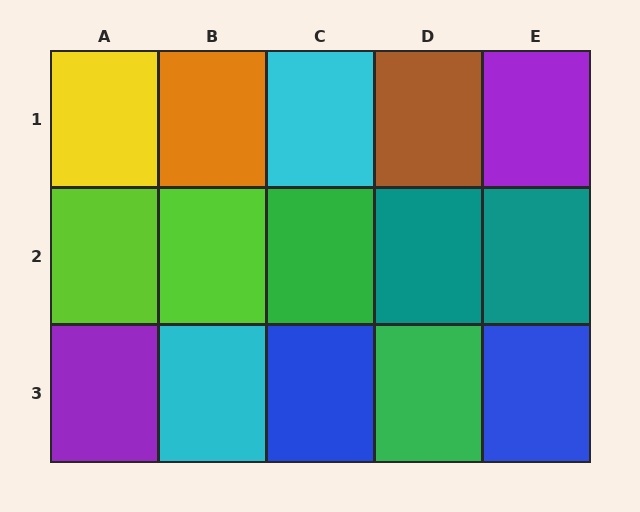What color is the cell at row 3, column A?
Purple.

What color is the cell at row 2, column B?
Lime.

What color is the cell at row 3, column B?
Cyan.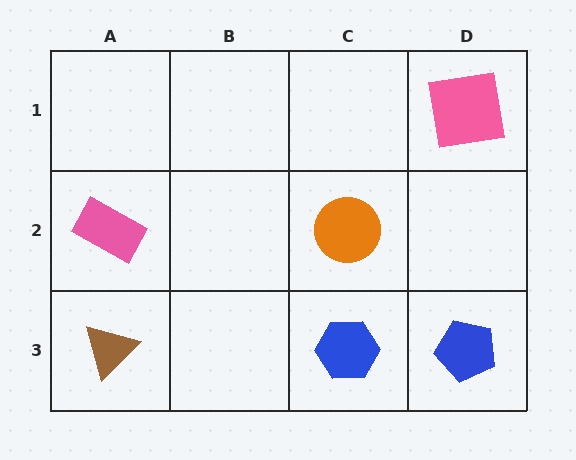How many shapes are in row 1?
1 shape.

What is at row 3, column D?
A blue pentagon.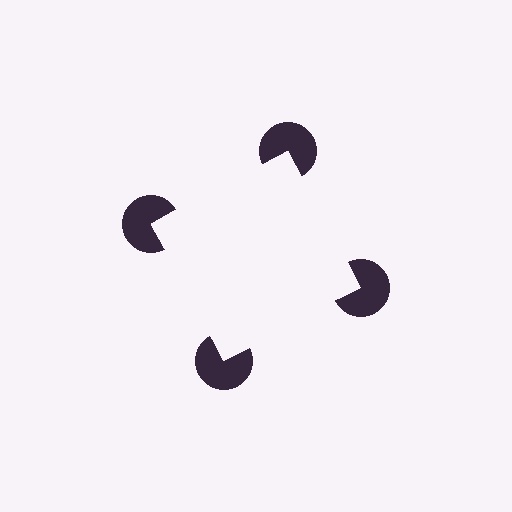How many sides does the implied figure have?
4 sides.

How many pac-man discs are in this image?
There are 4 — one at each vertex of the illusory square.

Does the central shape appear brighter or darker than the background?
It typically appears slightly brighter than the background, even though no actual brightness change is drawn.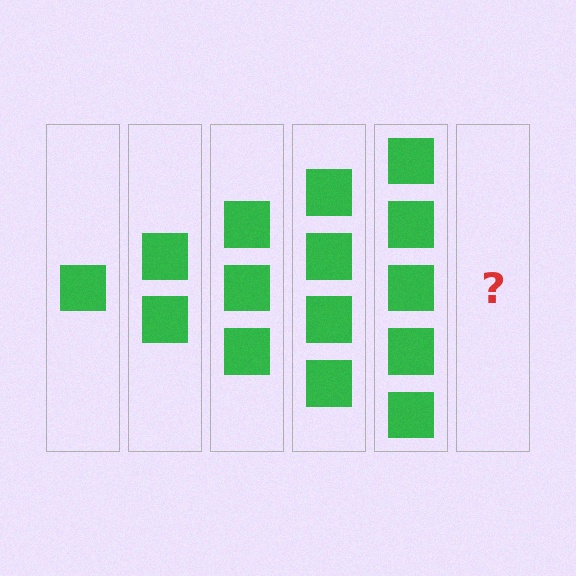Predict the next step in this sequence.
The next step is 6 squares.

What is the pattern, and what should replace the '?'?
The pattern is that each step adds one more square. The '?' should be 6 squares.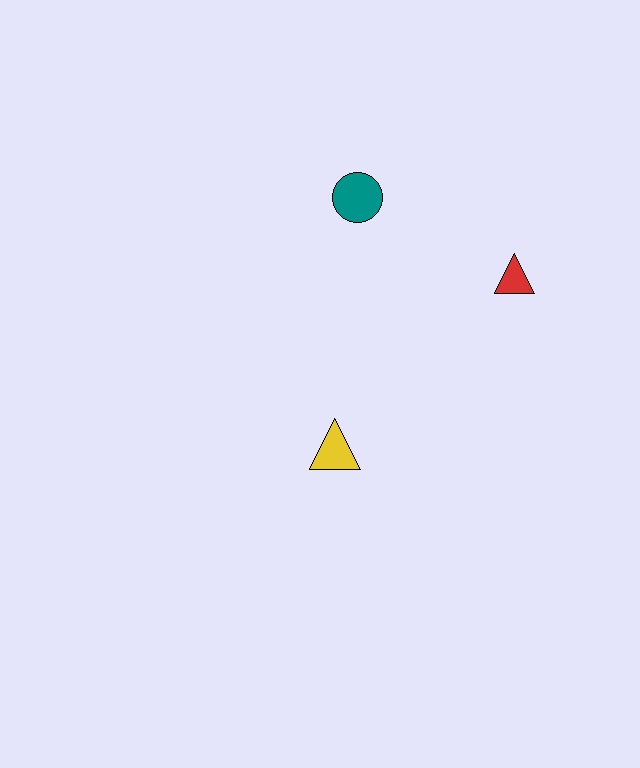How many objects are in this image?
There are 3 objects.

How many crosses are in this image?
There are no crosses.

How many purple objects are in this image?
There are no purple objects.